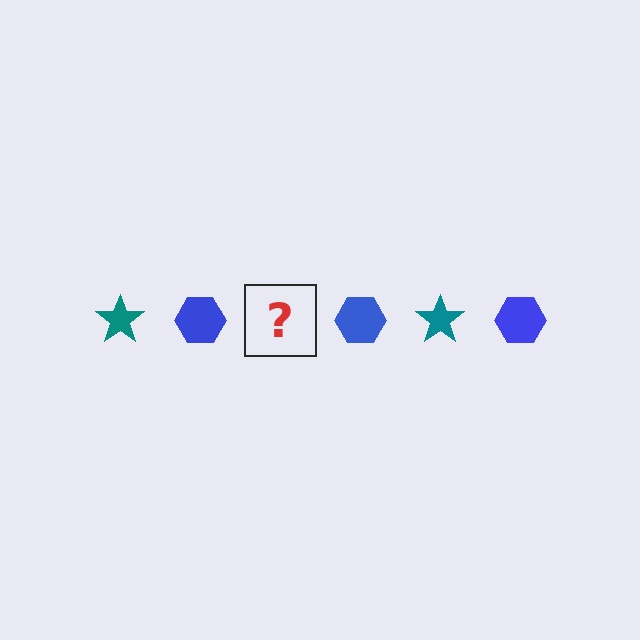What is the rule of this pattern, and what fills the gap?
The rule is that the pattern alternates between teal star and blue hexagon. The gap should be filled with a teal star.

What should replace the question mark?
The question mark should be replaced with a teal star.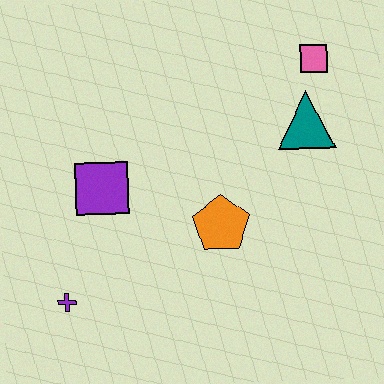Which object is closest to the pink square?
The teal triangle is closest to the pink square.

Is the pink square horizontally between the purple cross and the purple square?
No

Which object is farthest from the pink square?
The purple cross is farthest from the pink square.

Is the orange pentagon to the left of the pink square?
Yes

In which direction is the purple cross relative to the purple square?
The purple cross is below the purple square.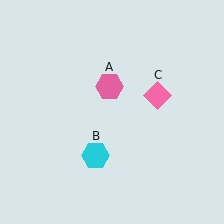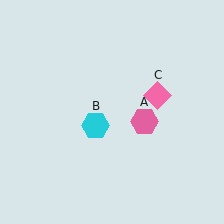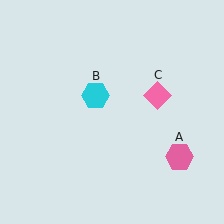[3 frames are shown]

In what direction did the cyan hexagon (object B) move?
The cyan hexagon (object B) moved up.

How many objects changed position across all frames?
2 objects changed position: pink hexagon (object A), cyan hexagon (object B).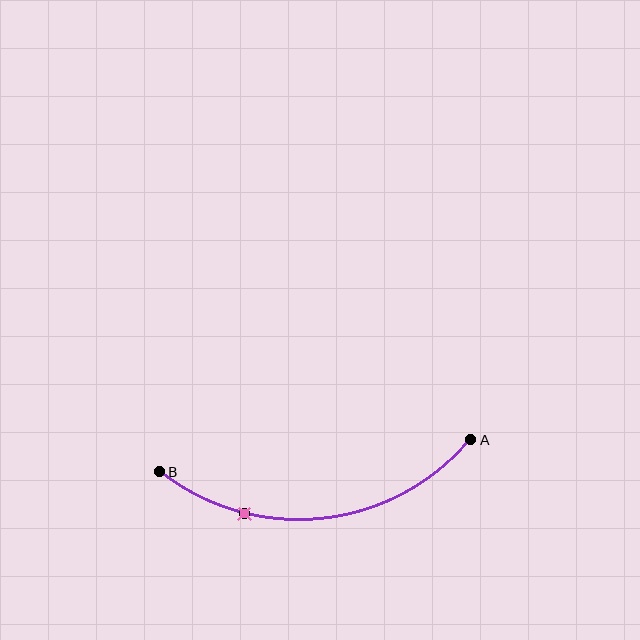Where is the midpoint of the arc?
The arc midpoint is the point on the curve farthest from the straight line joining A and B. It sits below that line.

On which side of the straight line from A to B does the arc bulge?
The arc bulges below the straight line connecting A and B.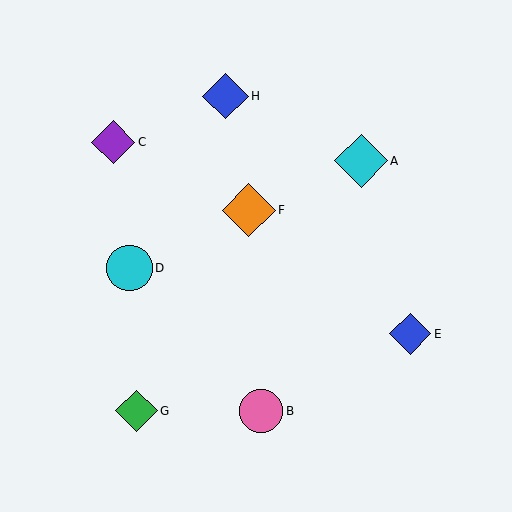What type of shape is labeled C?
Shape C is a purple diamond.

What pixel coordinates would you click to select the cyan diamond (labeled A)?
Click at (361, 161) to select the cyan diamond A.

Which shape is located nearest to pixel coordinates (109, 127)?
The purple diamond (labeled C) at (113, 142) is nearest to that location.